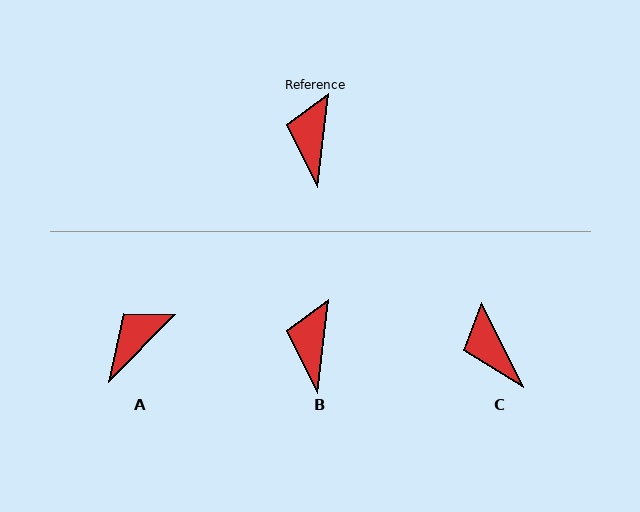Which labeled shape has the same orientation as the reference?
B.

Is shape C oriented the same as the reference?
No, it is off by about 33 degrees.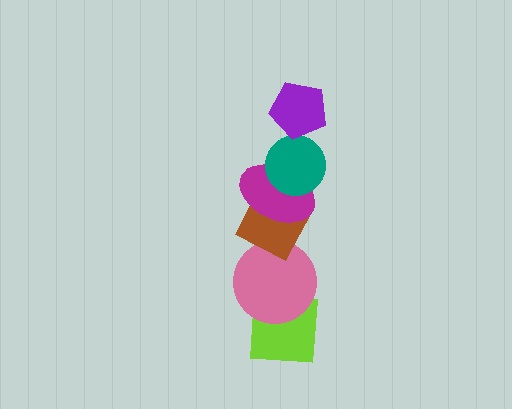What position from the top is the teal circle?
The teal circle is 2nd from the top.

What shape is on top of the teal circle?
The purple pentagon is on top of the teal circle.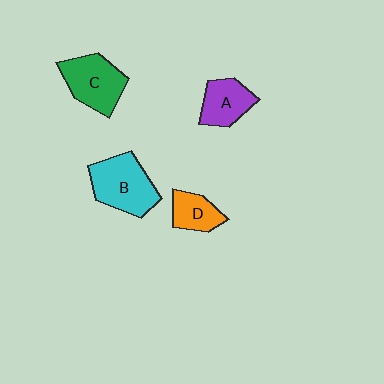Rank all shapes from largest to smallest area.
From largest to smallest: B (cyan), C (green), A (purple), D (orange).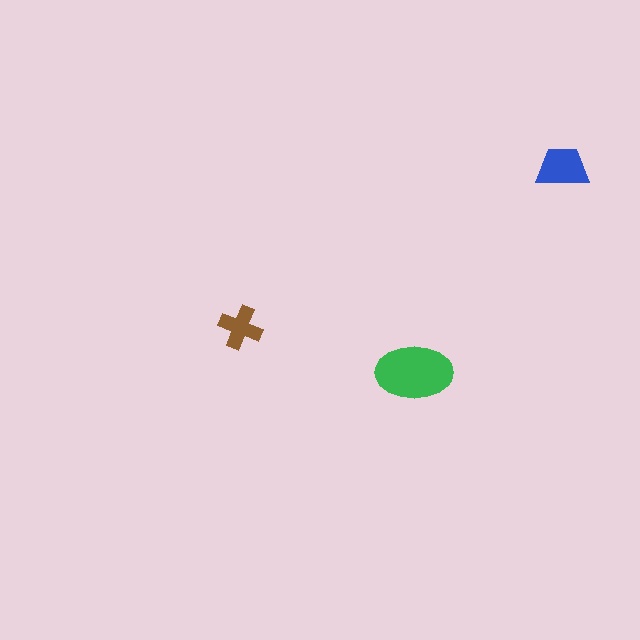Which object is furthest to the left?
The brown cross is leftmost.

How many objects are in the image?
There are 3 objects in the image.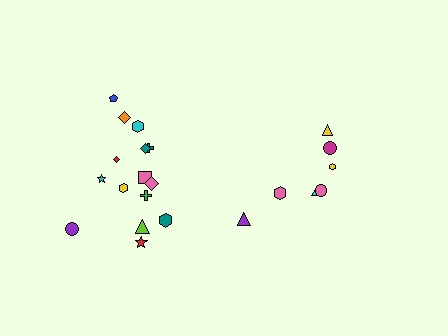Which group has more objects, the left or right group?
The left group.